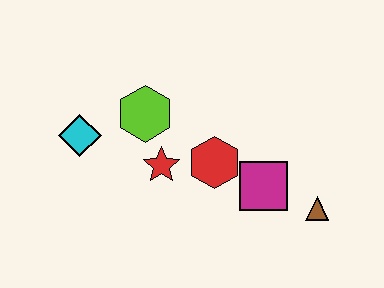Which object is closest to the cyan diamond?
The lime hexagon is closest to the cyan diamond.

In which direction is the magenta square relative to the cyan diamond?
The magenta square is to the right of the cyan diamond.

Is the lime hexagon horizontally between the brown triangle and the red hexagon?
No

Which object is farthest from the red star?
The brown triangle is farthest from the red star.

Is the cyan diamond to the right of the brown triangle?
No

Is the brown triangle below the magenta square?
Yes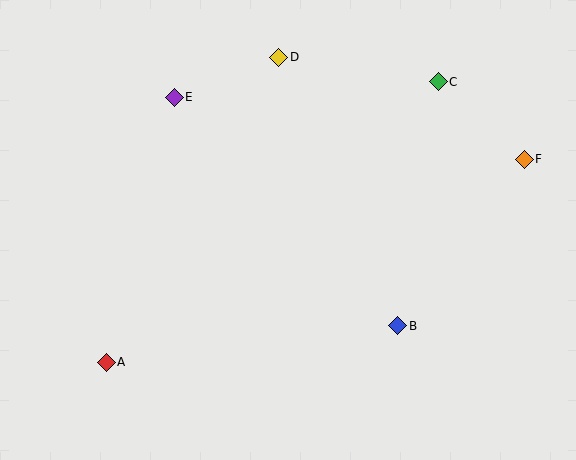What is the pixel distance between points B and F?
The distance between B and F is 209 pixels.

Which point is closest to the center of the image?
Point B at (398, 326) is closest to the center.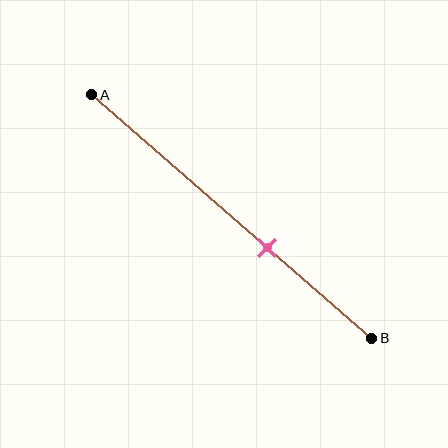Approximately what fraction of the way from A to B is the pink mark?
The pink mark is approximately 65% of the way from A to B.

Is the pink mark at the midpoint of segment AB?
No, the mark is at about 65% from A, not at the 50% midpoint.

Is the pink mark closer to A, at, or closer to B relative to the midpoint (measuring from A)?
The pink mark is closer to point B than the midpoint of segment AB.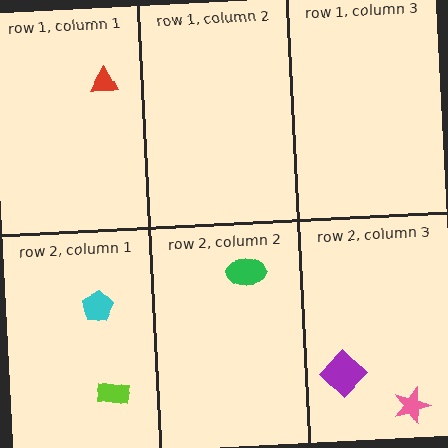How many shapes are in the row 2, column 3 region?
2.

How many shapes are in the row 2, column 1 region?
2.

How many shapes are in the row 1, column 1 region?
1.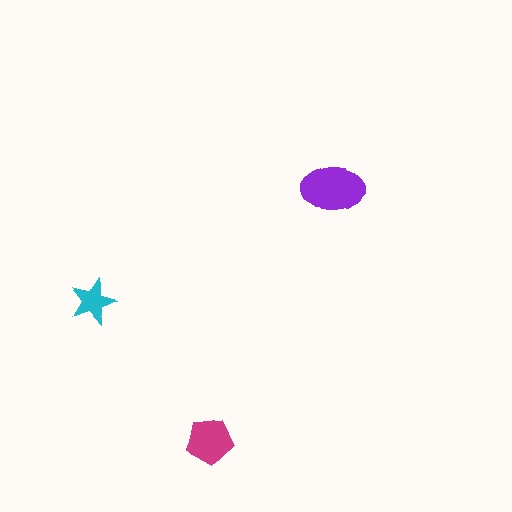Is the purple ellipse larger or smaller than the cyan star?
Larger.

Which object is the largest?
The purple ellipse.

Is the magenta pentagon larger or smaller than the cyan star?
Larger.